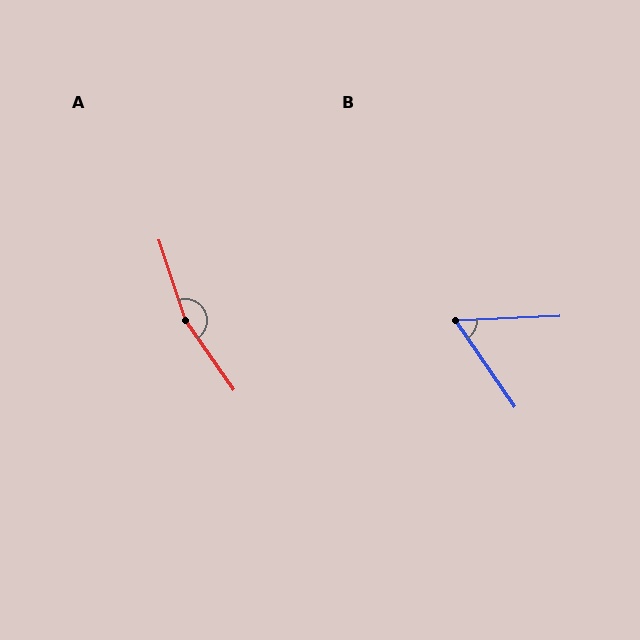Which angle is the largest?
A, at approximately 163 degrees.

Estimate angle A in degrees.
Approximately 163 degrees.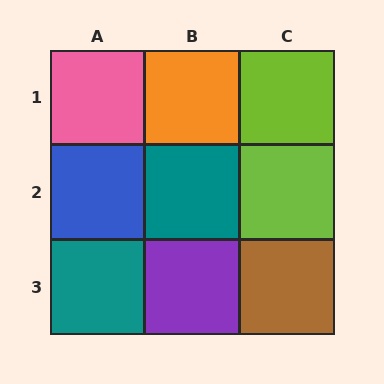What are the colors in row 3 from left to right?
Teal, purple, brown.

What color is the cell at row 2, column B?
Teal.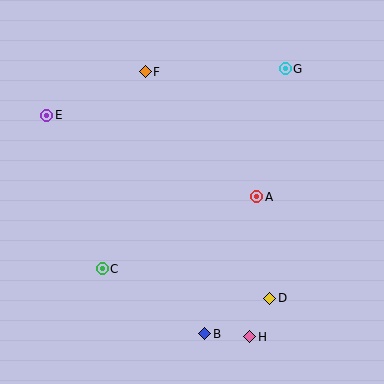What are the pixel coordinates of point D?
Point D is at (270, 298).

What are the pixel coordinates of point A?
Point A is at (257, 197).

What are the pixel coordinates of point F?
Point F is at (145, 72).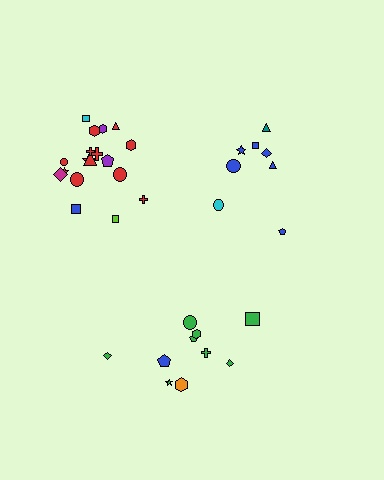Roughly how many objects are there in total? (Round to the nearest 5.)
Roughly 35 objects in total.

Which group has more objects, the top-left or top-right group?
The top-left group.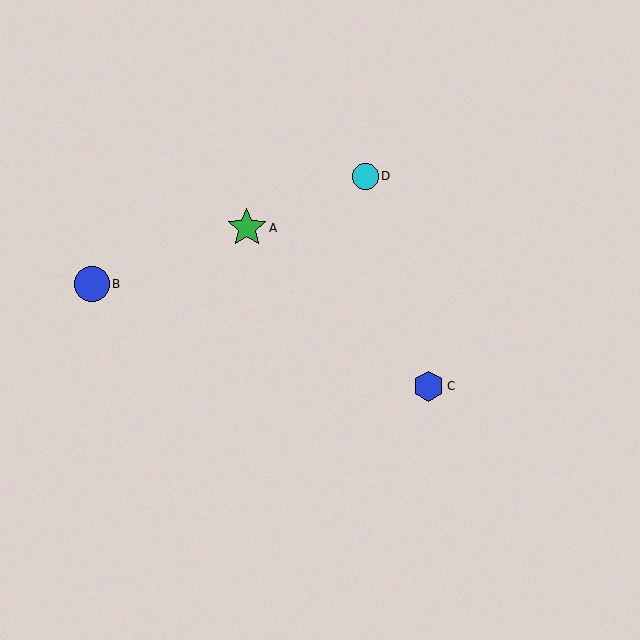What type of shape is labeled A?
Shape A is a green star.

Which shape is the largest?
The green star (labeled A) is the largest.